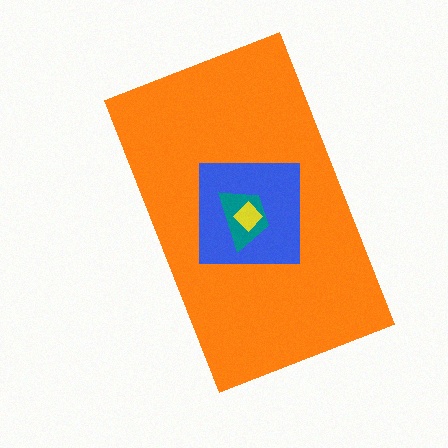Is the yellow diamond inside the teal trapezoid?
Yes.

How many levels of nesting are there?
4.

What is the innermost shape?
The yellow diamond.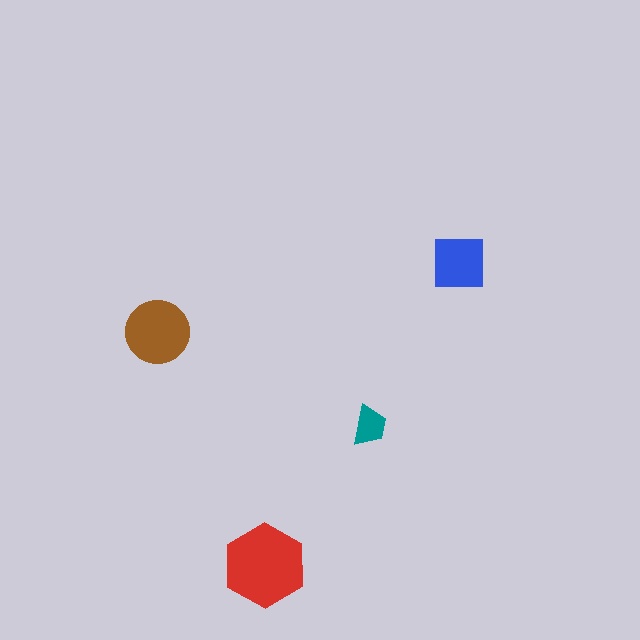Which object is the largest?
The red hexagon.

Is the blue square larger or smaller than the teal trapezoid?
Larger.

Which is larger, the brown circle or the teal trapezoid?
The brown circle.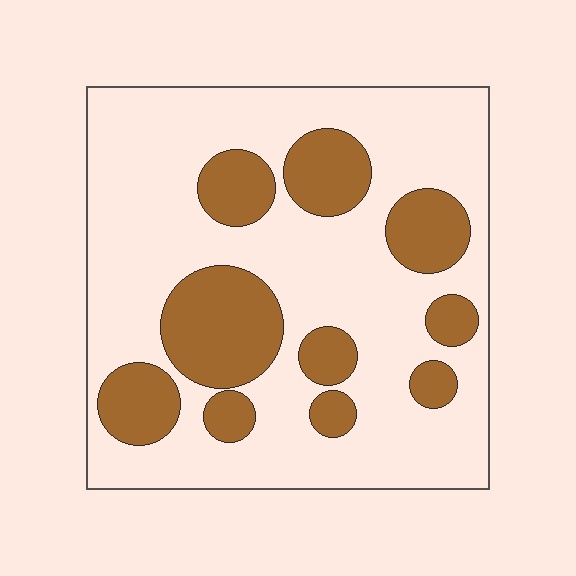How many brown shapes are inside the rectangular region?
10.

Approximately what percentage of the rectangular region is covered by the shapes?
Approximately 30%.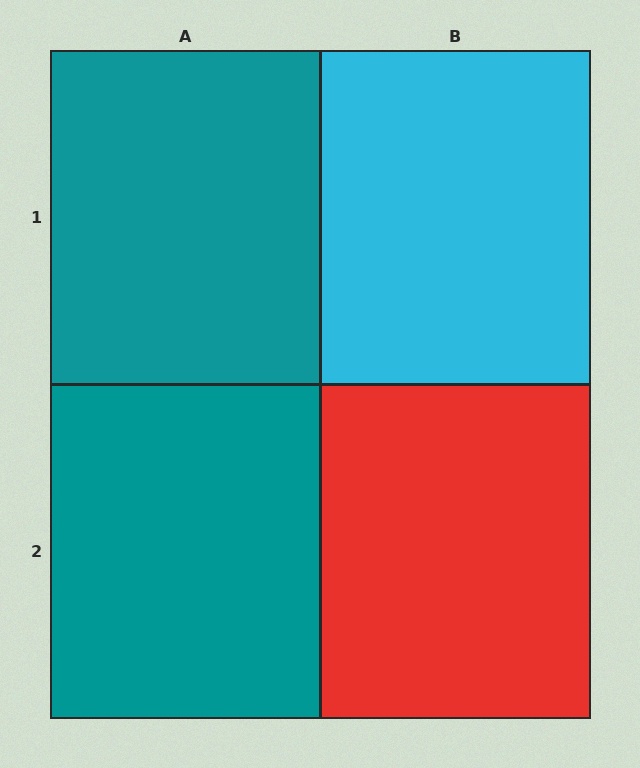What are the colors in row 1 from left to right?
Teal, cyan.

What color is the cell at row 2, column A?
Teal.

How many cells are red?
1 cell is red.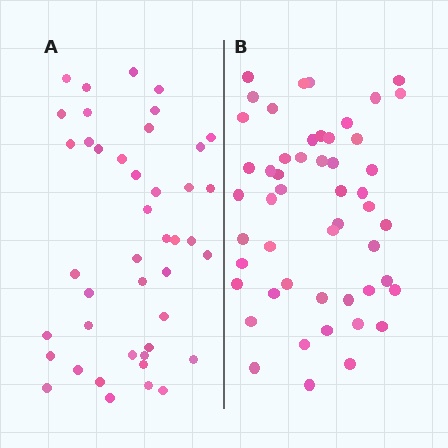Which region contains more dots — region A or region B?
Region B (the right region) has more dots.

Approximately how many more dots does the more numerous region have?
Region B has roughly 8 or so more dots than region A.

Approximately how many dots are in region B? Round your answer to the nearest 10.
About 50 dots. (The exact count is 51, which rounds to 50.)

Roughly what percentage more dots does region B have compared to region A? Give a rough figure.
About 20% more.